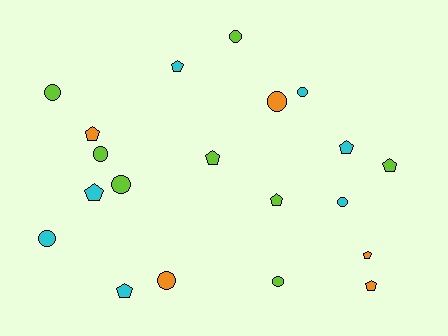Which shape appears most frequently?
Pentagon, with 10 objects.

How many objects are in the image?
There are 20 objects.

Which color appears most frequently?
Lime, with 8 objects.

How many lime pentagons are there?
There are 3 lime pentagons.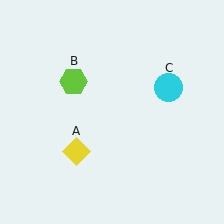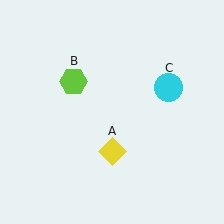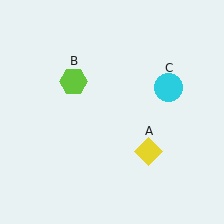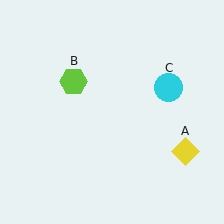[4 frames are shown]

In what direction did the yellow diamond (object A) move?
The yellow diamond (object A) moved right.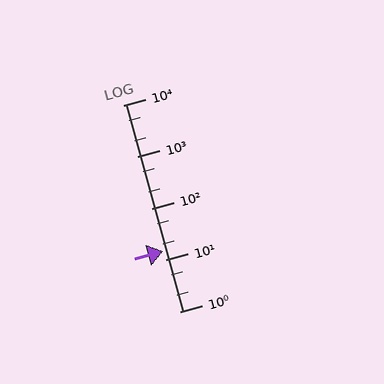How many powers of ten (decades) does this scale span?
The scale spans 4 decades, from 1 to 10000.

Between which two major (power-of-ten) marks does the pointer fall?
The pointer is between 10 and 100.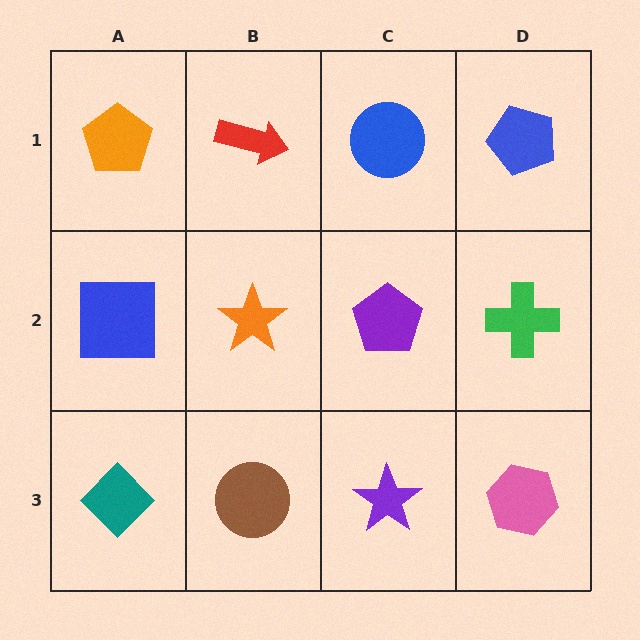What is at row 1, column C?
A blue circle.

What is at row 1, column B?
A red arrow.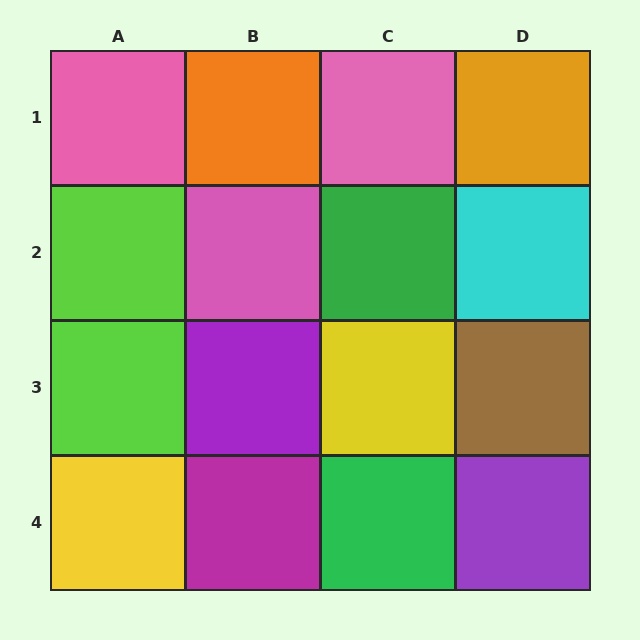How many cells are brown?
1 cell is brown.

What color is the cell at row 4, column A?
Yellow.